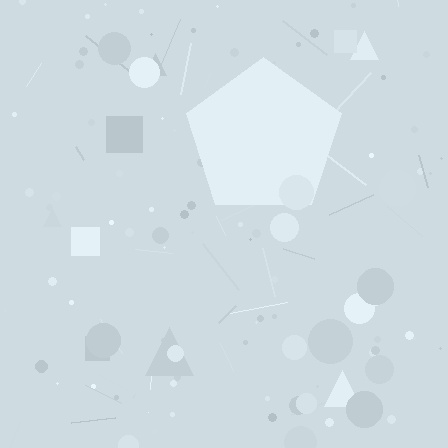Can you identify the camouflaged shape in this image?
The camouflaged shape is a pentagon.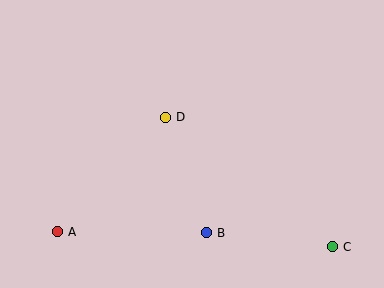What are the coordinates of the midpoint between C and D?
The midpoint between C and D is at (249, 182).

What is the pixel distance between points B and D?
The distance between B and D is 123 pixels.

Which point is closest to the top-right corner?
Point D is closest to the top-right corner.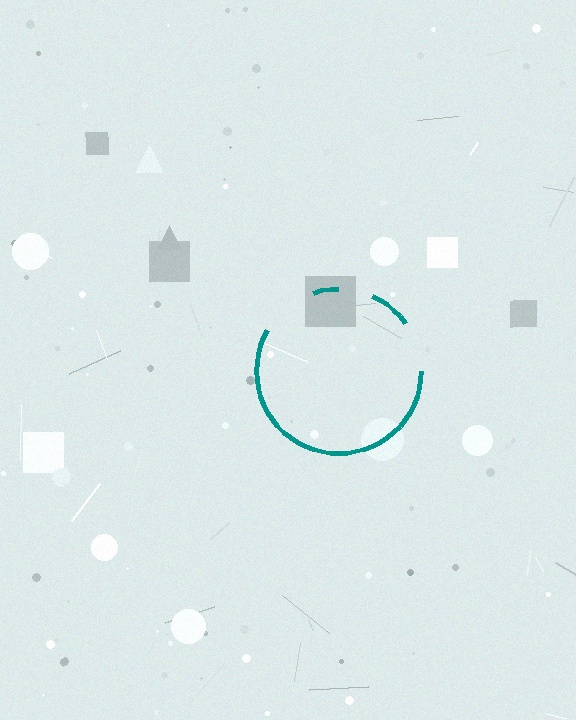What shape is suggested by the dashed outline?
The dashed outline suggests a circle.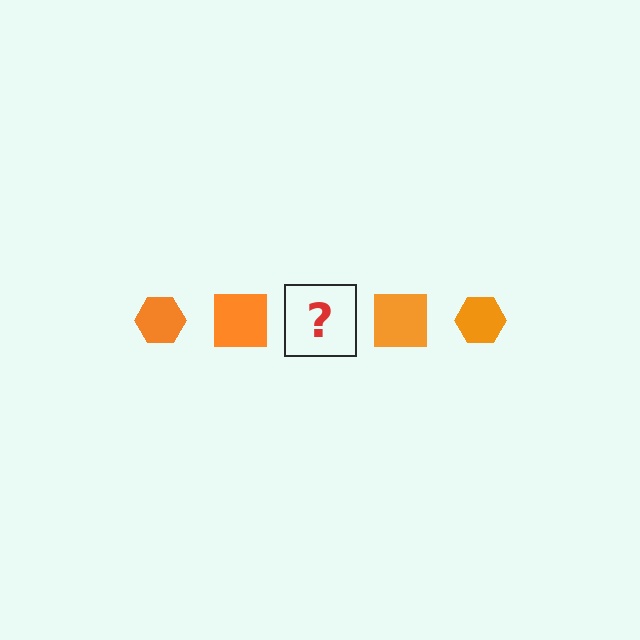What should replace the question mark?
The question mark should be replaced with an orange hexagon.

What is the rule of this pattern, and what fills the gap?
The rule is that the pattern cycles through hexagon, square shapes in orange. The gap should be filled with an orange hexagon.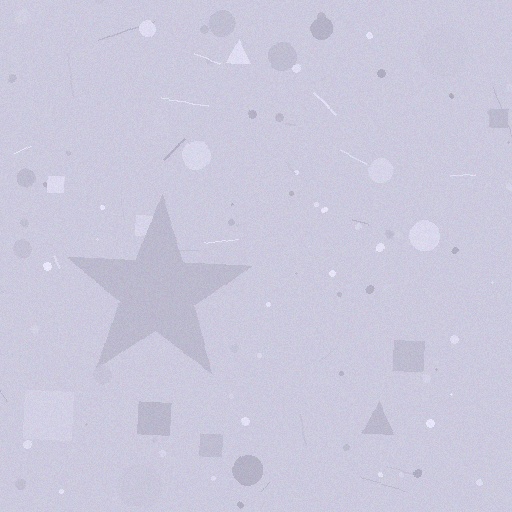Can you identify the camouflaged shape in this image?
The camouflaged shape is a star.